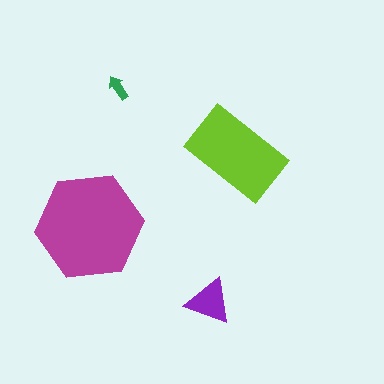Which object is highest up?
The green arrow is topmost.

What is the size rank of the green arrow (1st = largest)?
4th.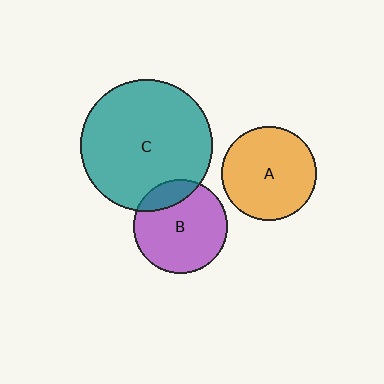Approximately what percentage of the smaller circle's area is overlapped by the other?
Approximately 20%.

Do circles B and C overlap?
Yes.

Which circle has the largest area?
Circle C (teal).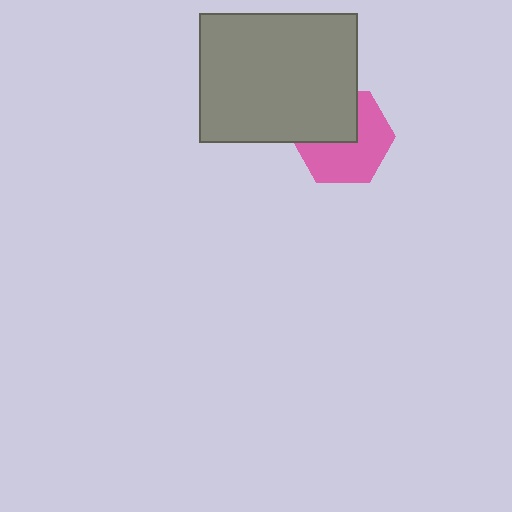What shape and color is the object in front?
The object in front is a gray rectangle.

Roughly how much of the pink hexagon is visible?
About half of it is visible (roughly 60%).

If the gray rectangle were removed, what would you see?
You would see the complete pink hexagon.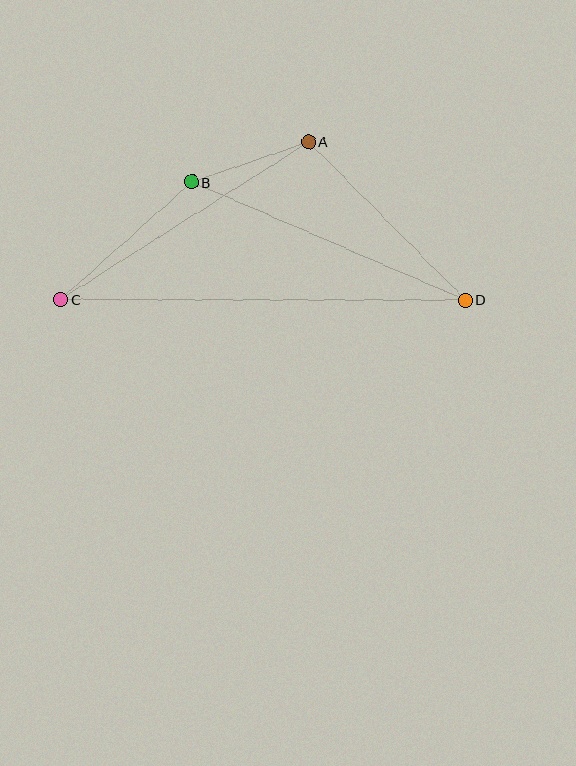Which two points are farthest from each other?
Points C and D are farthest from each other.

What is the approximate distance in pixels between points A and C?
The distance between A and C is approximately 294 pixels.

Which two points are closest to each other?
Points A and B are closest to each other.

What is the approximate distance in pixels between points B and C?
The distance between B and C is approximately 176 pixels.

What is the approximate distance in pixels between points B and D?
The distance between B and D is approximately 298 pixels.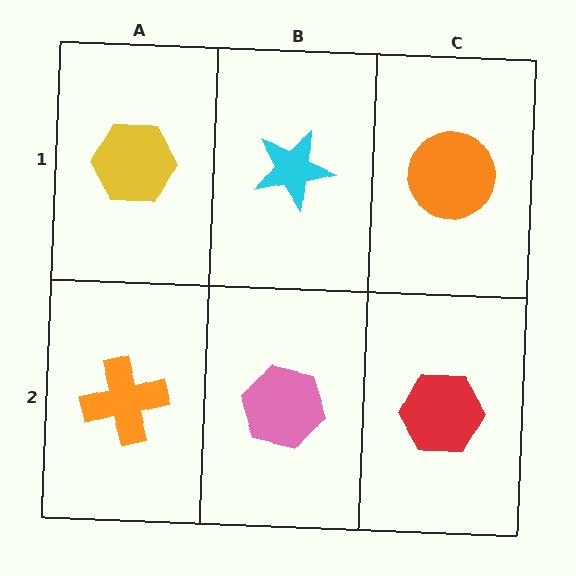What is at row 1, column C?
An orange circle.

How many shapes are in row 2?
3 shapes.